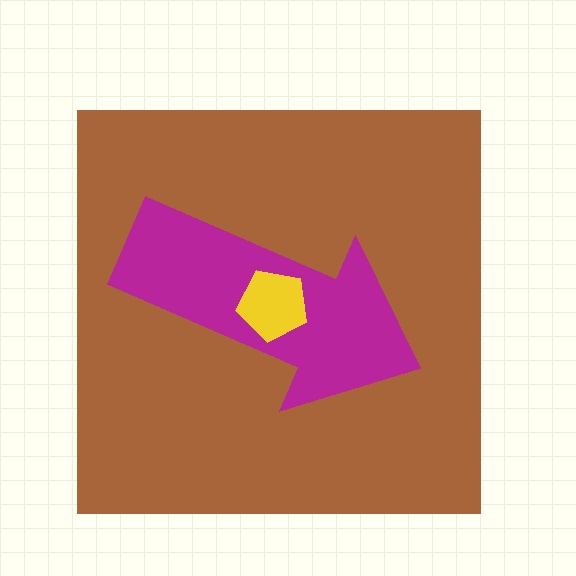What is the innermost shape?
The yellow pentagon.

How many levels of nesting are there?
3.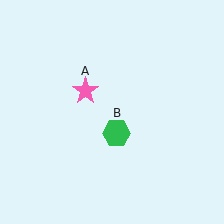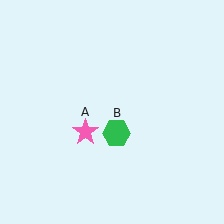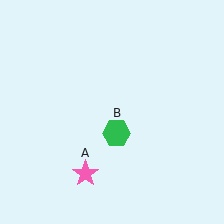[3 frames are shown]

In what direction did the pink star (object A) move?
The pink star (object A) moved down.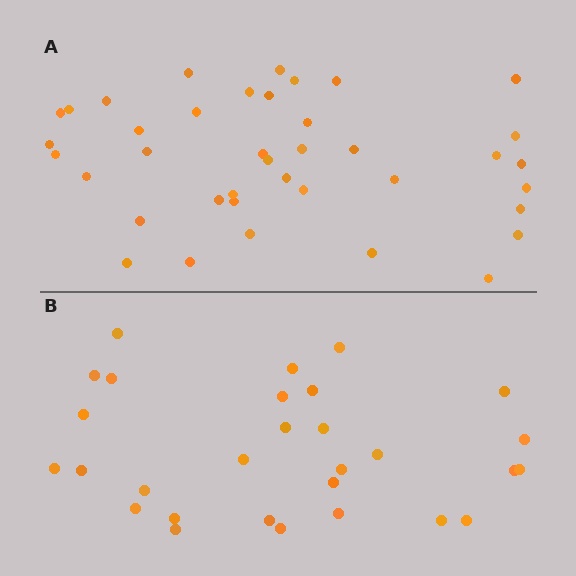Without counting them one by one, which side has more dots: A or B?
Region A (the top region) has more dots.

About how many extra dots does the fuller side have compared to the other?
Region A has roughly 10 or so more dots than region B.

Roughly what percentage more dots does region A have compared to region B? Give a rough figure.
About 35% more.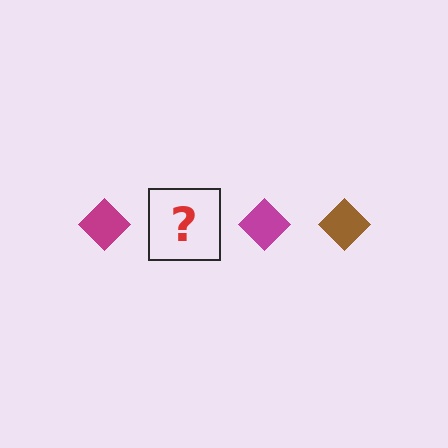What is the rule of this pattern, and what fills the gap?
The rule is that the pattern cycles through magenta, brown diamonds. The gap should be filled with a brown diamond.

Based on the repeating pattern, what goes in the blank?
The blank should be a brown diamond.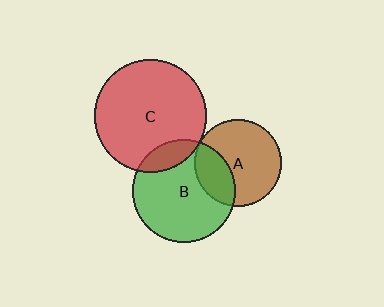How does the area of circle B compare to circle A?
Approximately 1.4 times.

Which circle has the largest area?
Circle C (red).